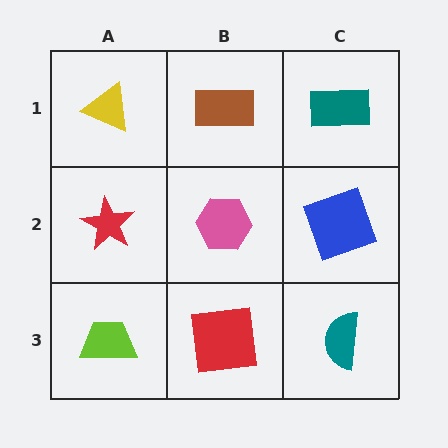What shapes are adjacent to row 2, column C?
A teal rectangle (row 1, column C), a teal semicircle (row 3, column C), a pink hexagon (row 2, column B).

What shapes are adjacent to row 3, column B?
A pink hexagon (row 2, column B), a lime trapezoid (row 3, column A), a teal semicircle (row 3, column C).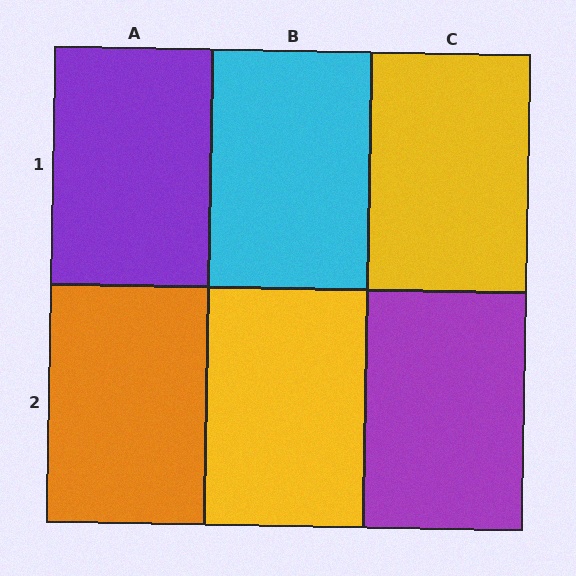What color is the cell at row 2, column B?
Yellow.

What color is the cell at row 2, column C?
Purple.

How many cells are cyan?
1 cell is cyan.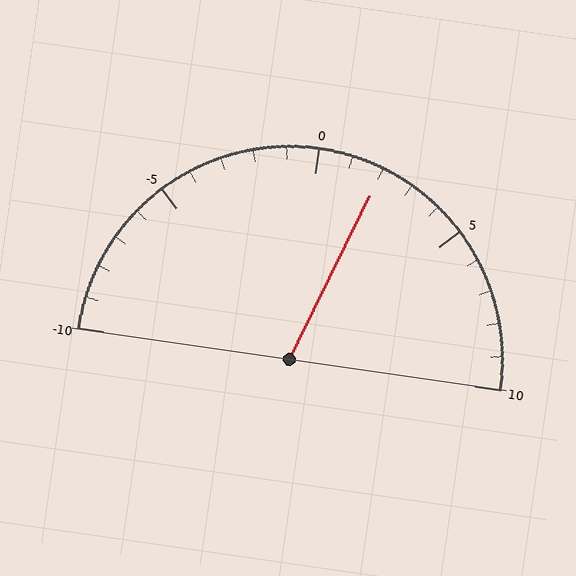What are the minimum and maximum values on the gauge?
The gauge ranges from -10 to 10.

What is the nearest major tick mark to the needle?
The nearest major tick mark is 0.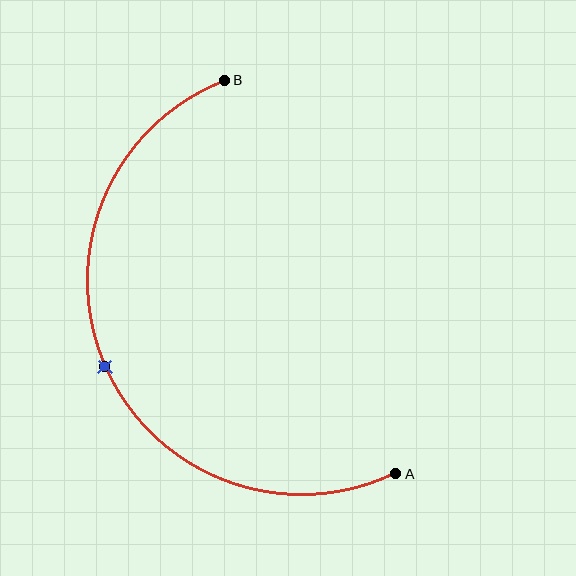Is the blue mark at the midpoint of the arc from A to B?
Yes. The blue mark lies on the arc at equal arc-length from both A and B — it is the arc midpoint.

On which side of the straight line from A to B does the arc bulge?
The arc bulges to the left of the straight line connecting A and B.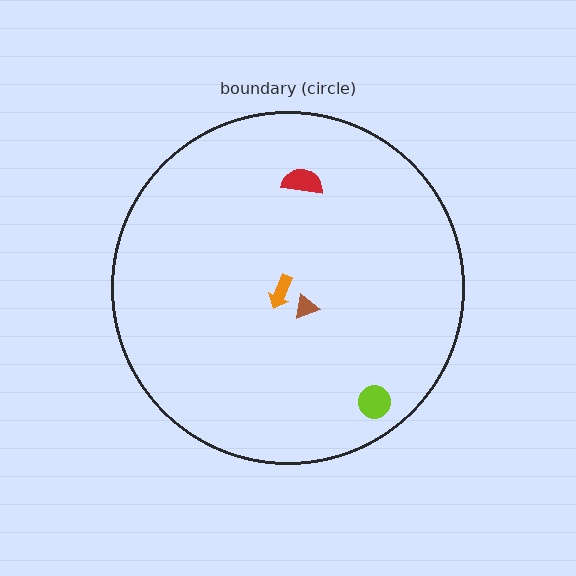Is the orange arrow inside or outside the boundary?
Inside.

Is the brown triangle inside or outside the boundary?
Inside.